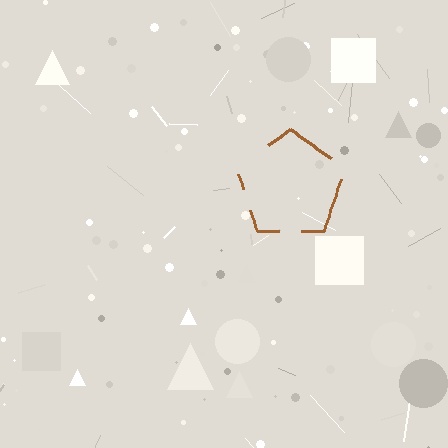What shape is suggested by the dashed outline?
The dashed outline suggests a pentagon.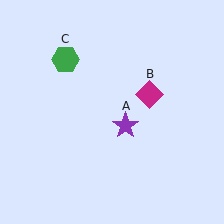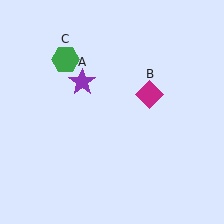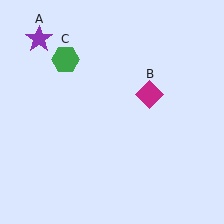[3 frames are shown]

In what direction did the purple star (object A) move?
The purple star (object A) moved up and to the left.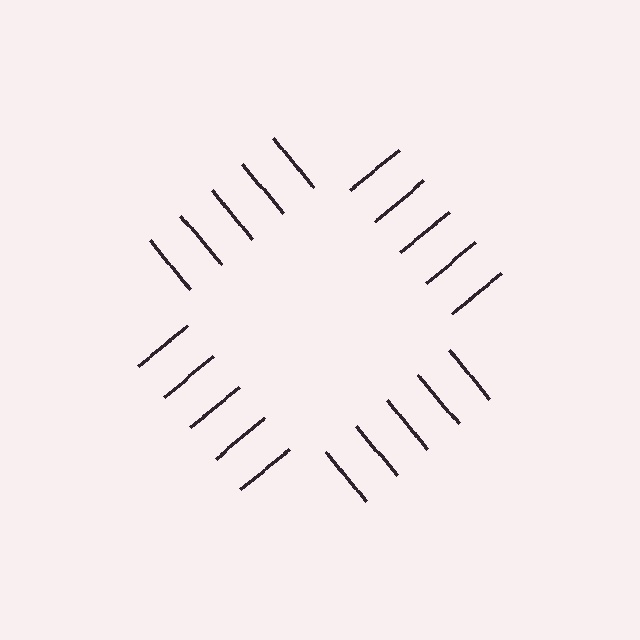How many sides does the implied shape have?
4 sides — the line-ends trace a square.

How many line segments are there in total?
20 — 5 along each of the 4 edges.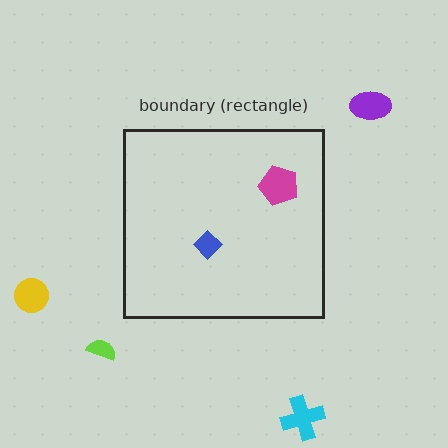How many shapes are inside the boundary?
2 inside, 4 outside.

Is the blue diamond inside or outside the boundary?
Inside.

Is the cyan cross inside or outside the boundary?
Outside.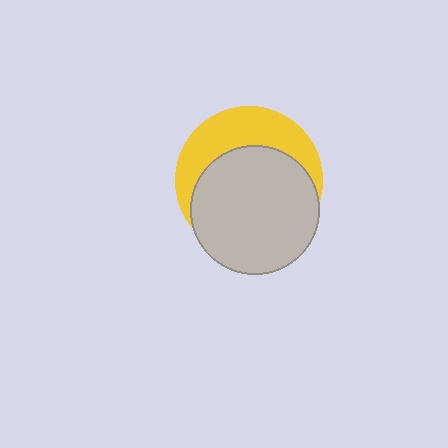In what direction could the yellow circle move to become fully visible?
The yellow circle could move up. That would shift it out from behind the light gray circle entirely.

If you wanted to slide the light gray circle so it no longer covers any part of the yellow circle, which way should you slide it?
Slide it down — that is the most direct way to separate the two shapes.